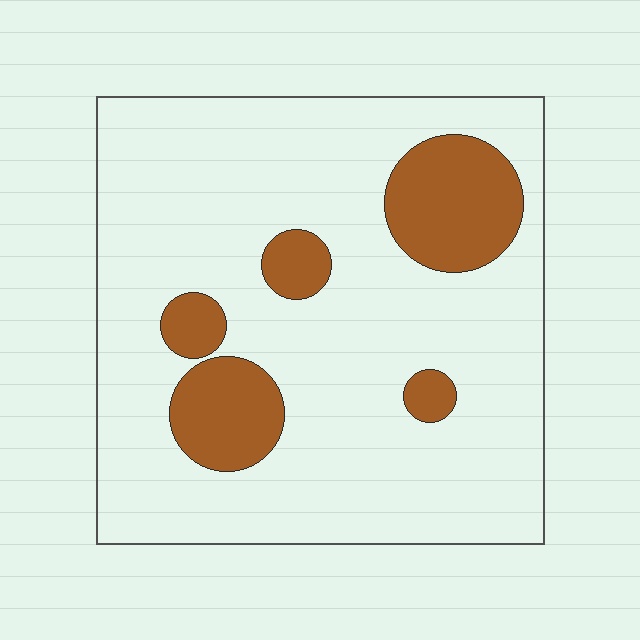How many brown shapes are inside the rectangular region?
5.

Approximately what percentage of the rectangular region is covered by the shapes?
Approximately 20%.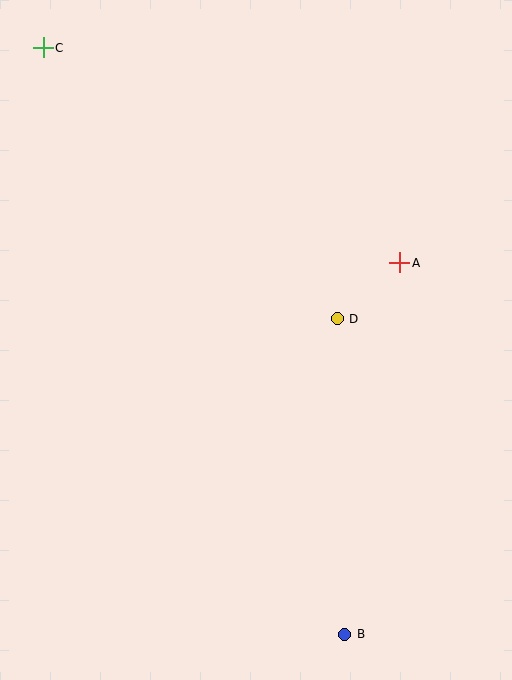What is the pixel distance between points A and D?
The distance between A and D is 84 pixels.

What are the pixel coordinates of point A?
Point A is at (400, 263).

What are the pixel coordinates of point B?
Point B is at (345, 634).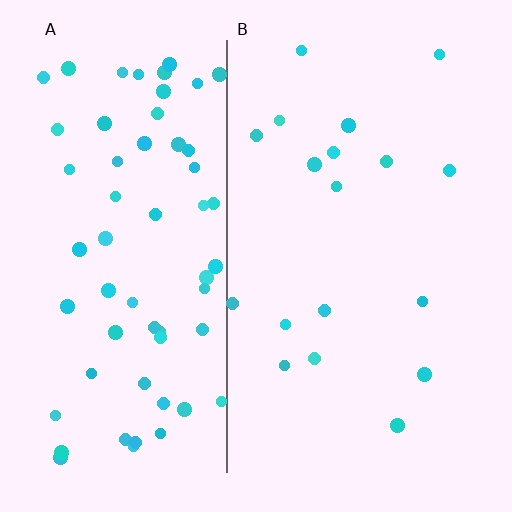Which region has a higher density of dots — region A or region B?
A (the left).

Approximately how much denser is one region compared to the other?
Approximately 3.4× — region A over region B.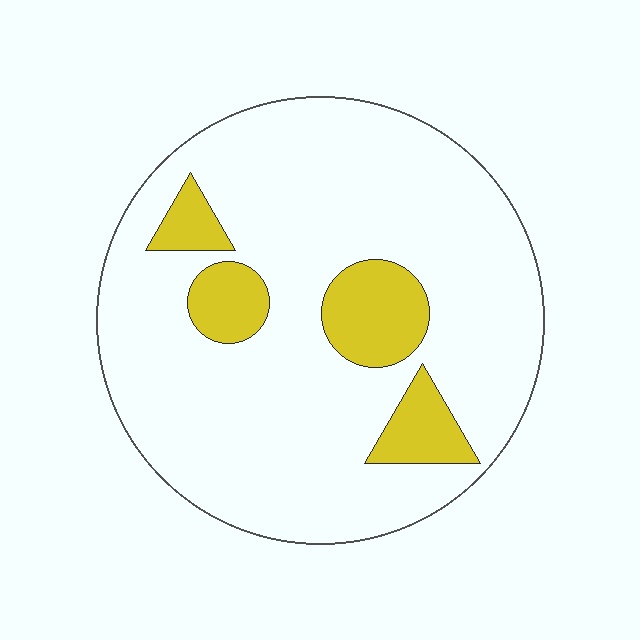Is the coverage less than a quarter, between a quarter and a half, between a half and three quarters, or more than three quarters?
Less than a quarter.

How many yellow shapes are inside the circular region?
4.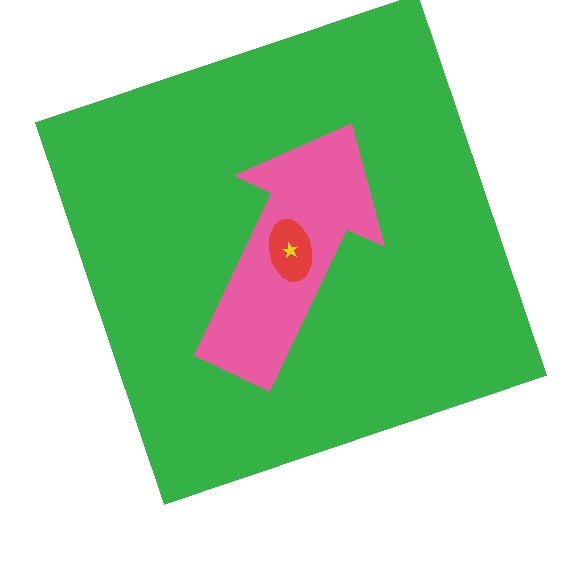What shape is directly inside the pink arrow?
The red ellipse.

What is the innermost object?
The yellow star.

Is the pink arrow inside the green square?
Yes.